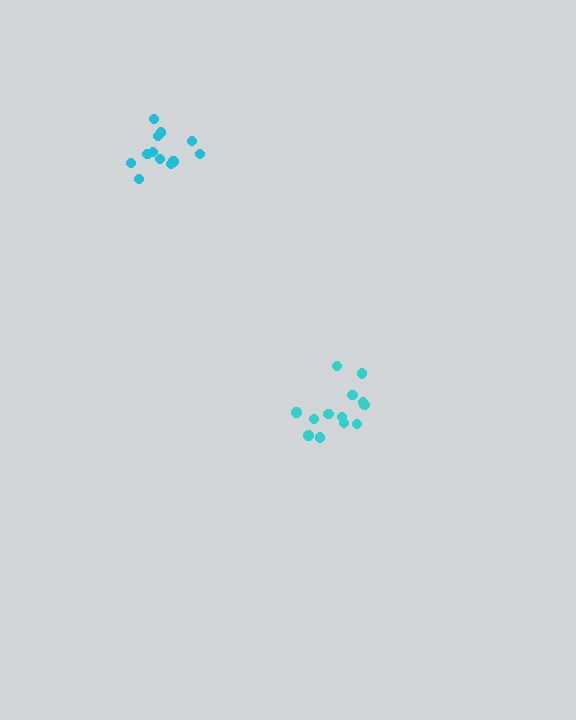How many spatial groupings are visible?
There are 2 spatial groupings.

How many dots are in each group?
Group 1: 13 dots, Group 2: 13 dots (26 total).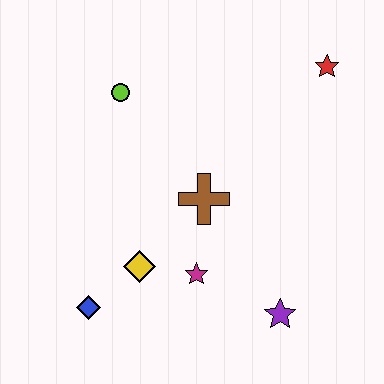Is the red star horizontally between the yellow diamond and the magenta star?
No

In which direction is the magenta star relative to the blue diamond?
The magenta star is to the right of the blue diamond.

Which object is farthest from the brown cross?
The red star is farthest from the brown cross.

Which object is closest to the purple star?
The magenta star is closest to the purple star.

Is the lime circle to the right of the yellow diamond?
No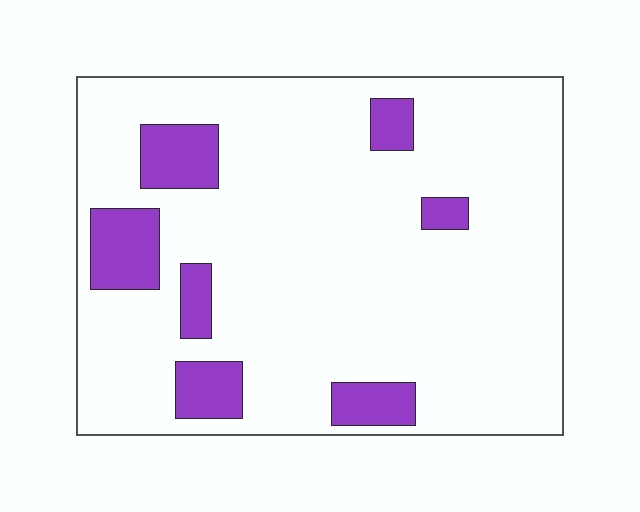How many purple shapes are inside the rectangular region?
7.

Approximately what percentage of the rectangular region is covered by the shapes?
Approximately 15%.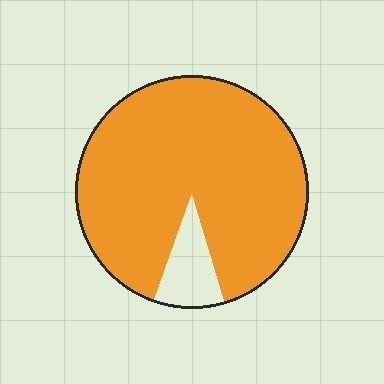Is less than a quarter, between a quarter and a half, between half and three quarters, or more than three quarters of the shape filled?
More than three quarters.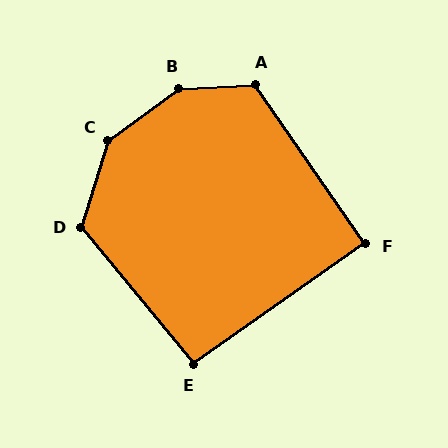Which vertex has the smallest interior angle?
F, at approximately 90 degrees.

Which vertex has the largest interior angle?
B, at approximately 146 degrees.